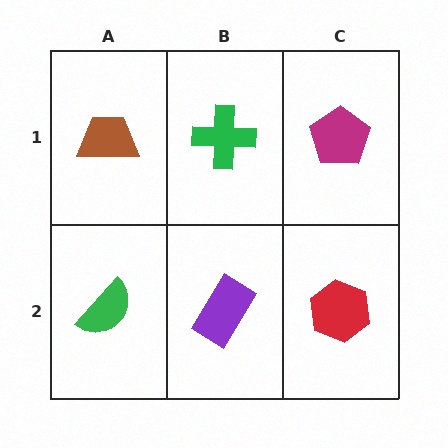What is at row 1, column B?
A green cross.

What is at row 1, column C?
A magenta pentagon.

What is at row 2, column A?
A green semicircle.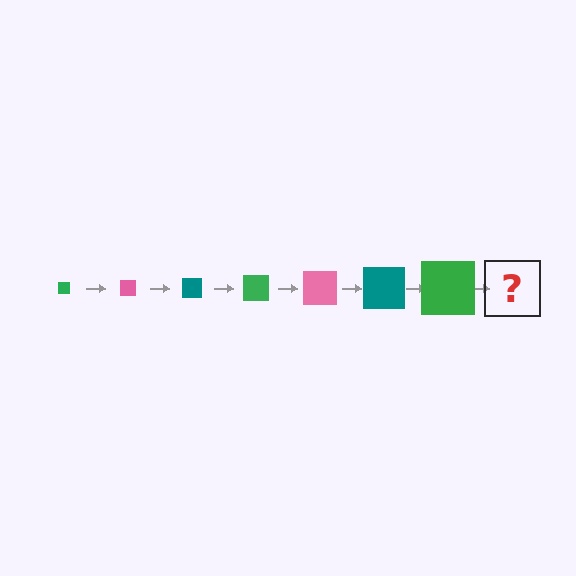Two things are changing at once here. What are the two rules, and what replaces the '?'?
The two rules are that the square grows larger each step and the color cycles through green, pink, and teal. The '?' should be a pink square, larger than the previous one.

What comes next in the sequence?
The next element should be a pink square, larger than the previous one.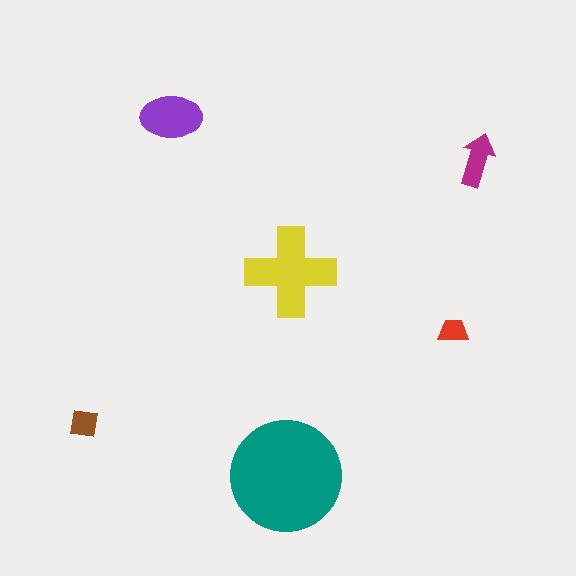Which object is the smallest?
The red trapezoid.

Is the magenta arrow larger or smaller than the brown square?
Larger.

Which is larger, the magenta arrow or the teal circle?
The teal circle.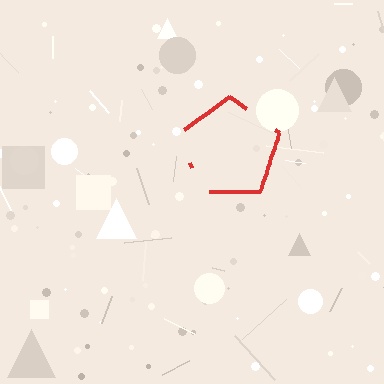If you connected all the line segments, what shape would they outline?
They would outline a pentagon.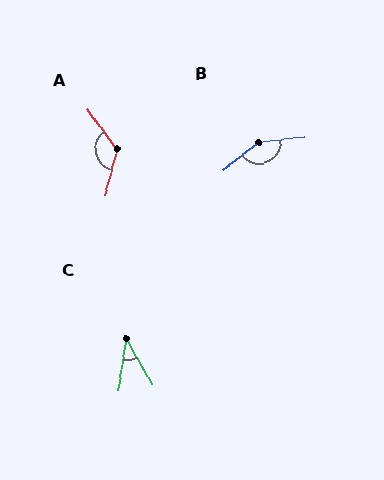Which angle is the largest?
B, at approximately 148 degrees.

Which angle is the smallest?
C, at approximately 38 degrees.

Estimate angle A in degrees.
Approximately 128 degrees.